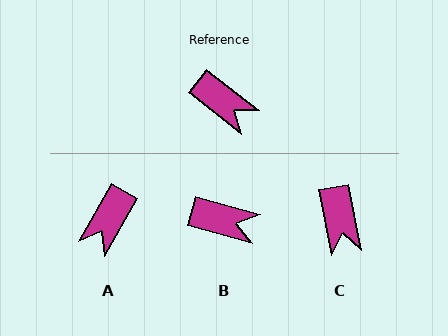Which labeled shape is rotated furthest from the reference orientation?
A, about 82 degrees away.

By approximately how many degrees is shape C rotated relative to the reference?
Approximately 41 degrees clockwise.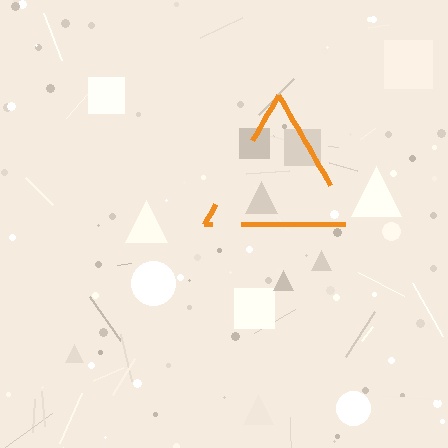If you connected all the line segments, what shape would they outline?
They would outline a triangle.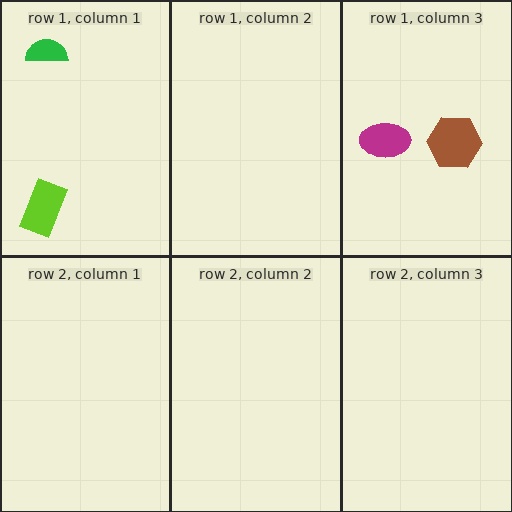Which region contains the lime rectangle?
The row 1, column 1 region.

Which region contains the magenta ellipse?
The row 1, column 3 region.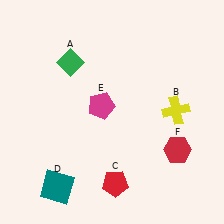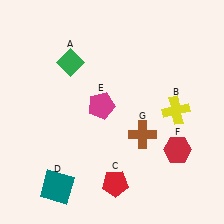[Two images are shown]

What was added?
A brown cross (G) was added in Image 2.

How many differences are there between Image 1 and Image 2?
There is 1 difference between the two images.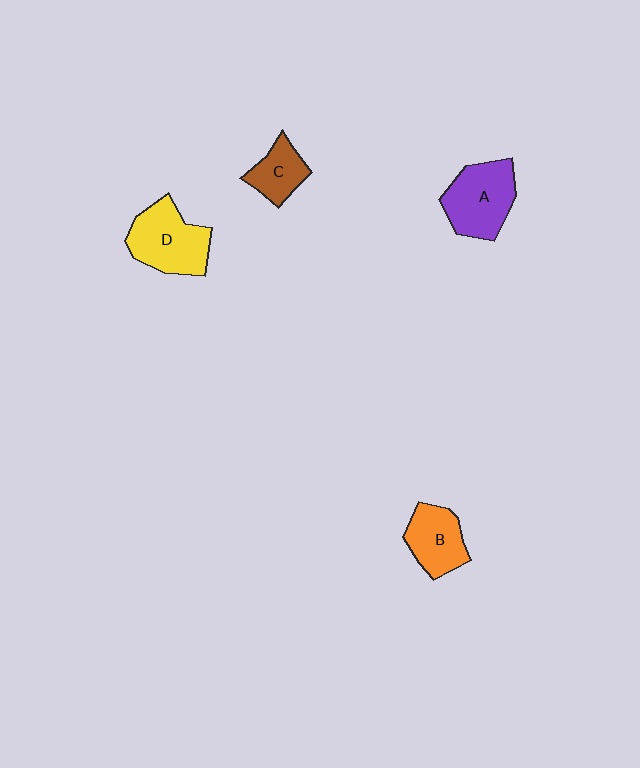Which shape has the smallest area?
Shape C (brown).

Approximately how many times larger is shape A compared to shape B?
Approximately 1.3 times.